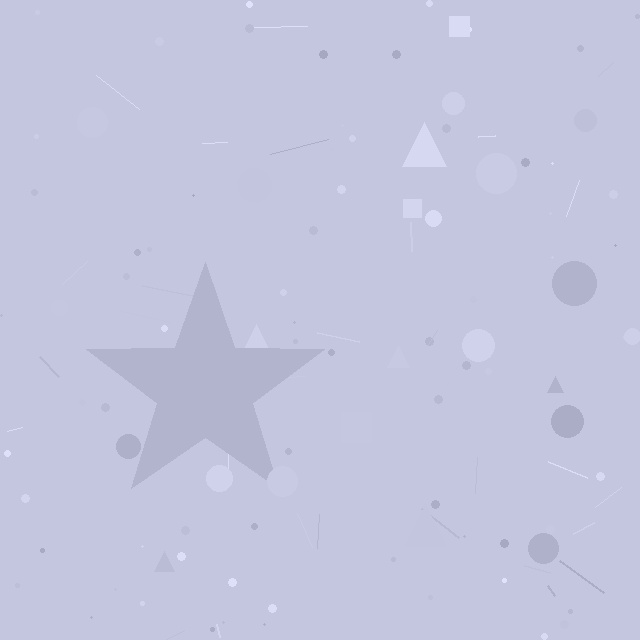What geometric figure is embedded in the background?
A star is embedded in the background.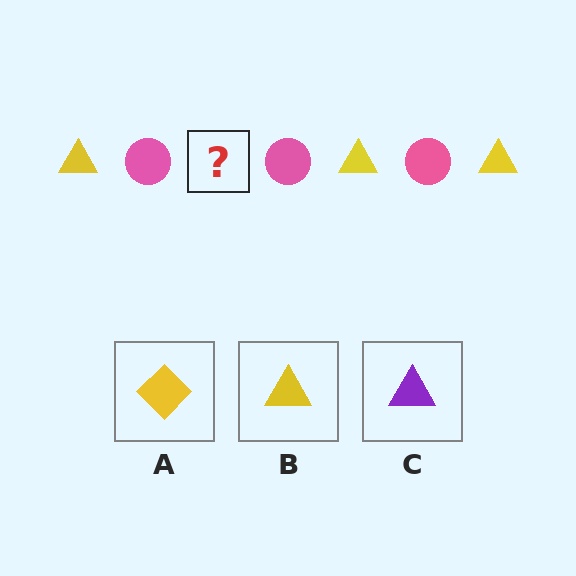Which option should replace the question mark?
Option B.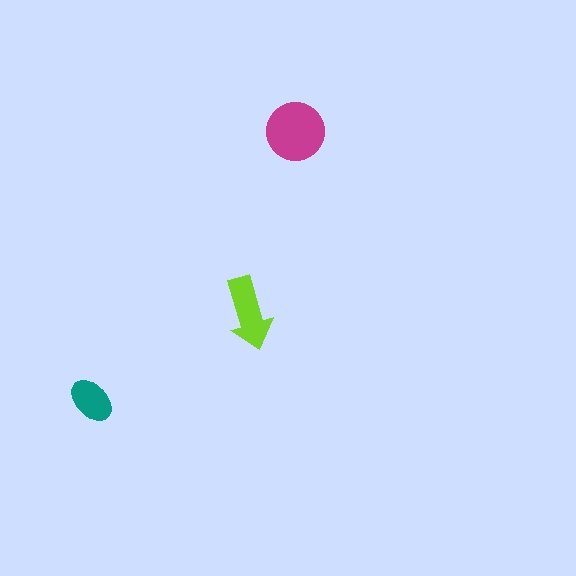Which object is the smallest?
The teal ellipse.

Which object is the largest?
The magenta circle.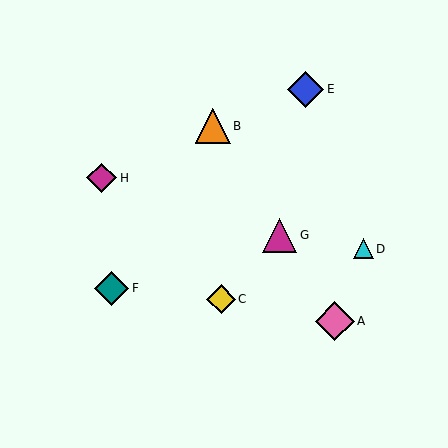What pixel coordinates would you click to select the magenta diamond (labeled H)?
Click at (102, 178) to select the magenta diamond H.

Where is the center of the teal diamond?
The center of the teal diamond is at (112, 288).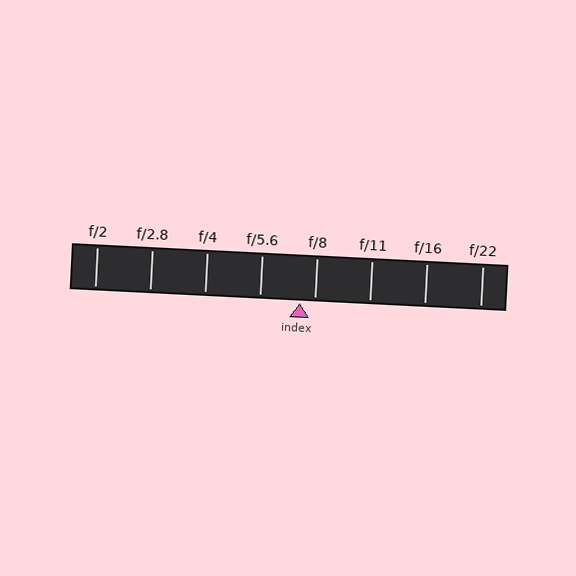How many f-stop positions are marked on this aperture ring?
There are 8 f-stop positions marked.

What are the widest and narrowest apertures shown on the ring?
The widest aperture shown is f/2 and the narrowest is f/22.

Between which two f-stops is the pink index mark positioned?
The index mark is between f/5.6 and f/8.